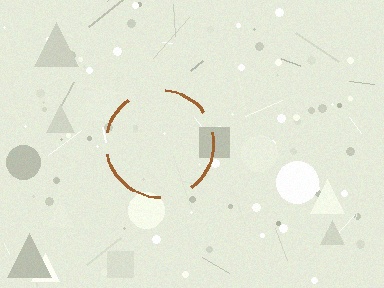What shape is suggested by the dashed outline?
The dashed outline suggests a circle.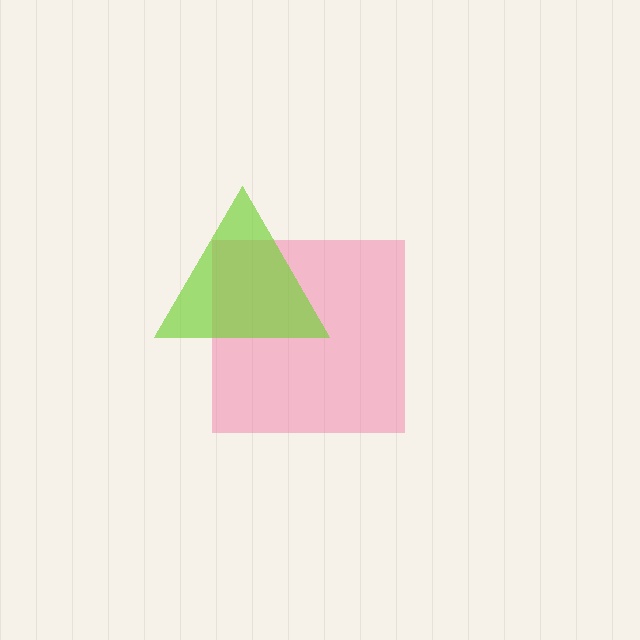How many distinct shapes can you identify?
There are 2 distinct shapes: a pink square, a lime triangle.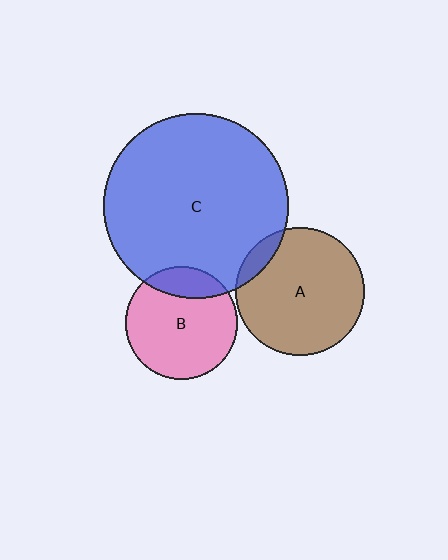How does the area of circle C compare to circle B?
Approximately 2.7 times.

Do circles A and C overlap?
Yes.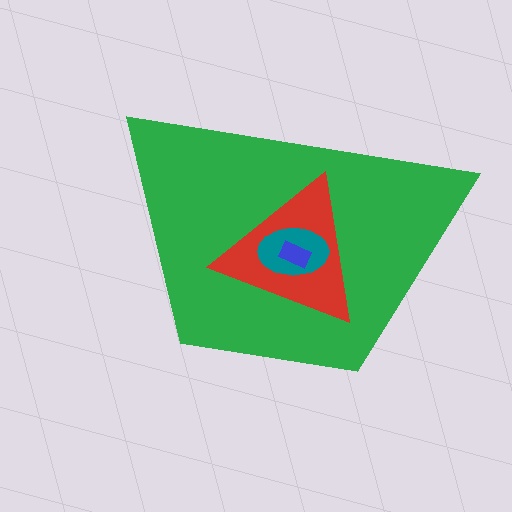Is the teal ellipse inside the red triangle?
Yes.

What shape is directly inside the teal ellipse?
The blue rectangle.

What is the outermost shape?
The green trapezoid.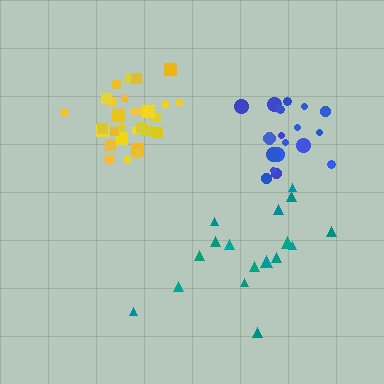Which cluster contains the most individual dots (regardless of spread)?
Yellow (29).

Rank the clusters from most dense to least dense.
yellow, blue, teal.